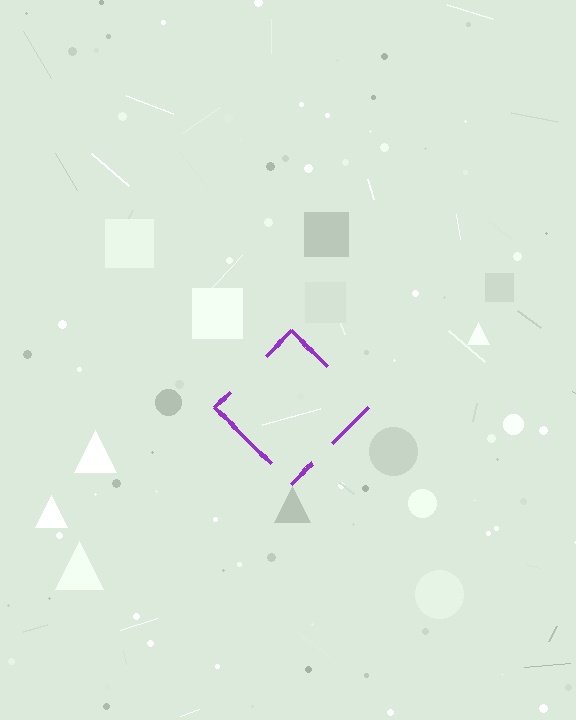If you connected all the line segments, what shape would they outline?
They would outline a diamond.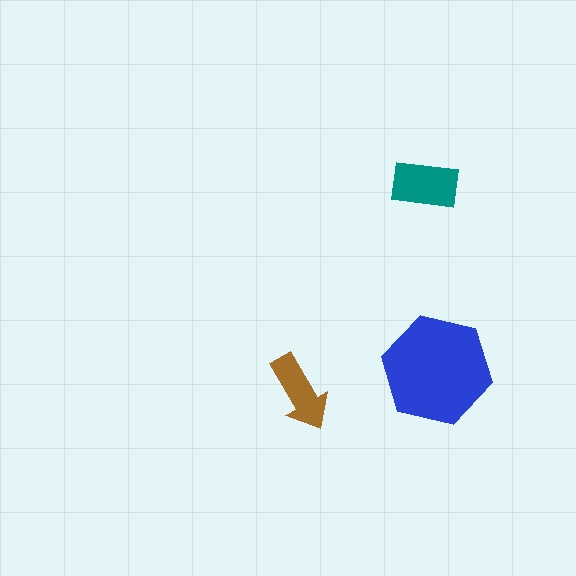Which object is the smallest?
The brown arrow.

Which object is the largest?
The blue hexagon.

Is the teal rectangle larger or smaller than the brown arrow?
Larger.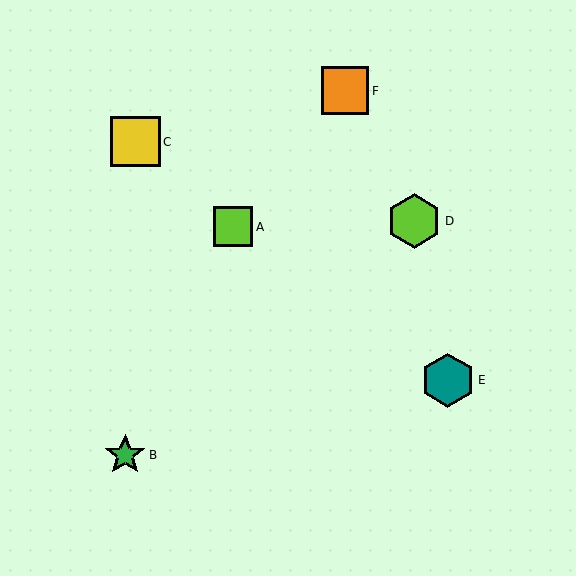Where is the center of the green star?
The center of the green star is at (125, 455).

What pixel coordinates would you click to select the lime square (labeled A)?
Click at (233, 227) to select the lime square A.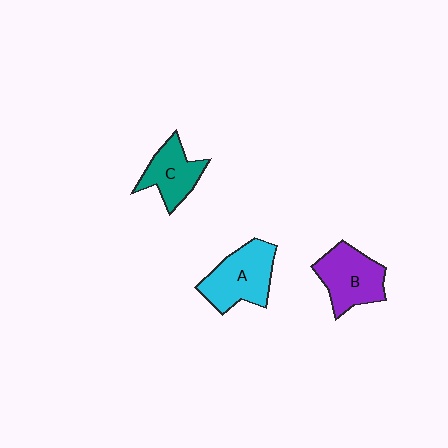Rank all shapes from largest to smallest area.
From largest to smallest: A (cyan), B (purple), C (teal).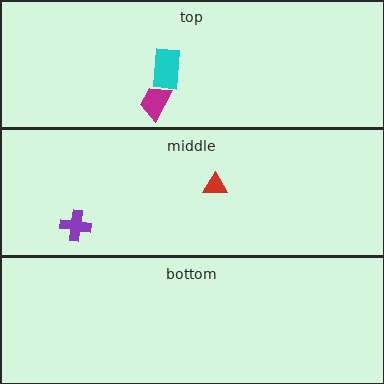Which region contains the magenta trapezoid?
The top region.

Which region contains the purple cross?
The middle region.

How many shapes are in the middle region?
2.